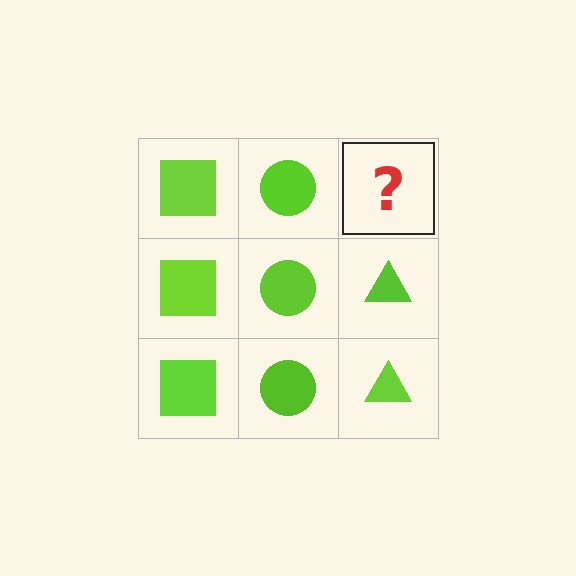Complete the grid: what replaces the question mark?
The question mark should be replaced with a lime triangle.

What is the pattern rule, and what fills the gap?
The rule is that each column has a consistent shape. The gap should be filled with a lime triangle.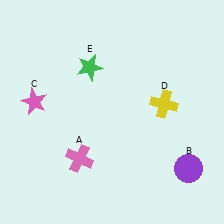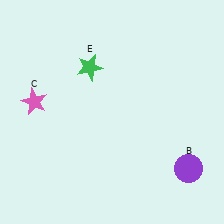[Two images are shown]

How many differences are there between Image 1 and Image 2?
There are 2 differences between the two images.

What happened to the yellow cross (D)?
The yellow cross (D) was removed in Image 2. It was in the top-right area of Image 1.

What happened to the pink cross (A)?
The pink cross (A) was removed in Image 2. It was in the bottom-left area of Image 1.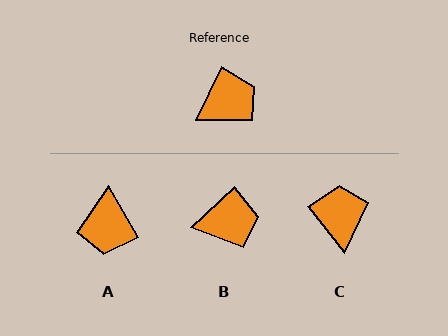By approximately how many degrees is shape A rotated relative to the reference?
Approximately 125 degrees clockwise.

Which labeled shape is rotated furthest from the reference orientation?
A, about 125 degrees away.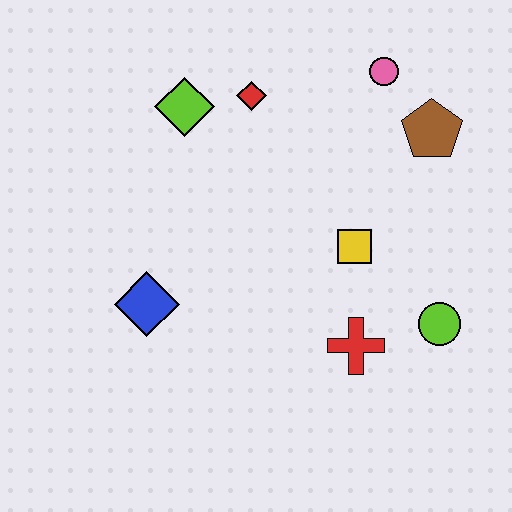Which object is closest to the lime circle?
The red cross is closest to the lime circle.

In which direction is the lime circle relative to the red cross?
The lime circle is to the right of the red cross.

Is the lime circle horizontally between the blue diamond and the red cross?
No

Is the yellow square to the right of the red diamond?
Yes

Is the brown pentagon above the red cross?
Yes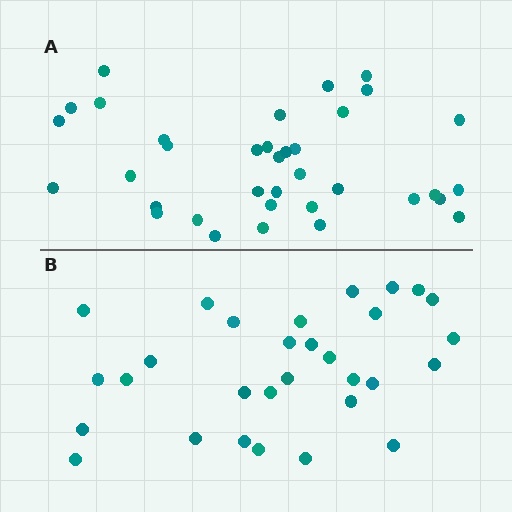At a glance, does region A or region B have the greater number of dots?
Region A (the top region) has more dots.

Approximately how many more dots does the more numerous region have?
Region A has about 6 more dots than region B.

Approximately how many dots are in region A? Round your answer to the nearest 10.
About 40 dots. (The exact count is 36, which rounds to 40.)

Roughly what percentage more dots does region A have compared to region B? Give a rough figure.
About 20% more.